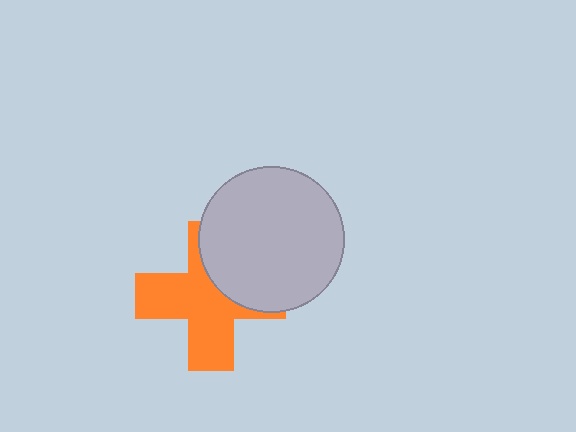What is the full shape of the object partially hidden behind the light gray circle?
The partially hidden object is an orange cross.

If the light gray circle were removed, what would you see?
You would see the complete orange cross.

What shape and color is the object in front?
The object in front is a light gray circle.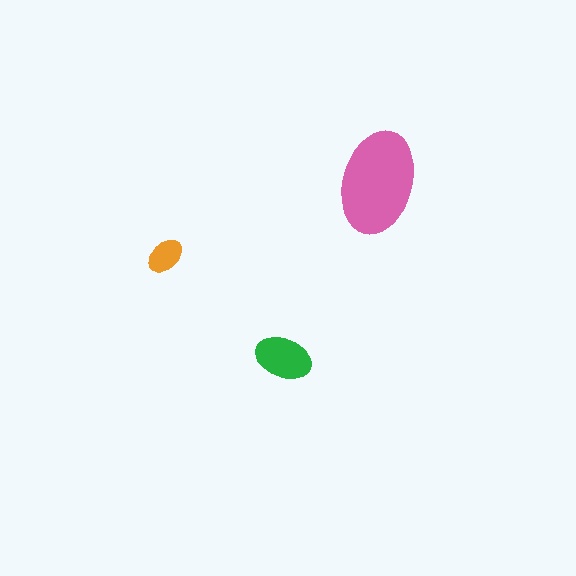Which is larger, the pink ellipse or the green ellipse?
The pink one.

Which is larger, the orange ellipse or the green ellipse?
The green one.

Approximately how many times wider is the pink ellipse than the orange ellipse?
About 2.5 times wider.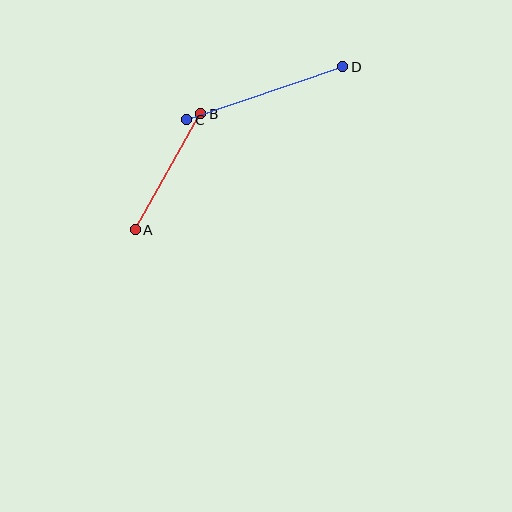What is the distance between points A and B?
The distance is approximately 133 pixels.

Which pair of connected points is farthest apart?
Points C and D are farthest apart.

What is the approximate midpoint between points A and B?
The midpoint is at approximately (168, 172) pixels.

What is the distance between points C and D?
The distance is approximately 165 pixels.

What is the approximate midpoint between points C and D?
The midpoint is at approximately (265, 93) pixels.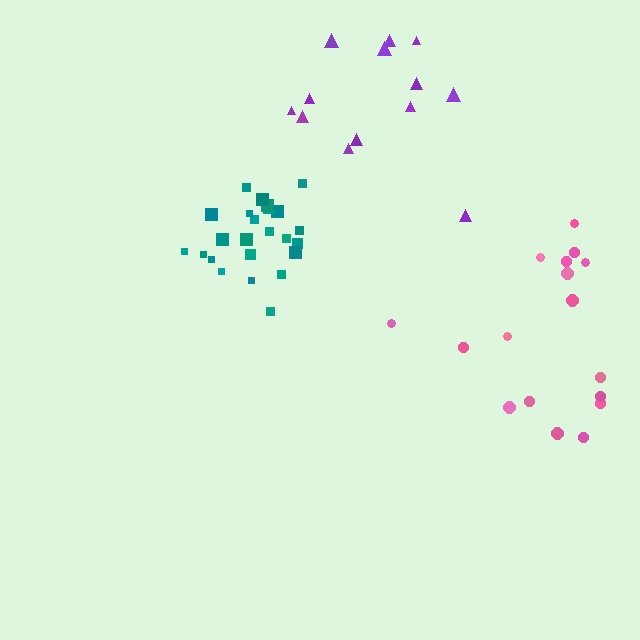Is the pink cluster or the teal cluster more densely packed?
Teal.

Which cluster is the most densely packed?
Teal.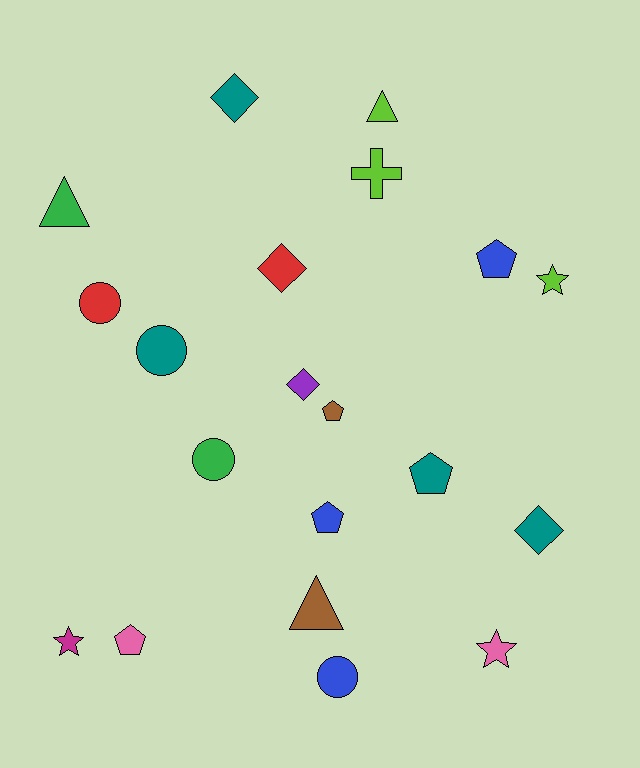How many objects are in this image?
There are 20 objects.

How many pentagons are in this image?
There are 5 pentagons.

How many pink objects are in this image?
There are 2 pink objects.